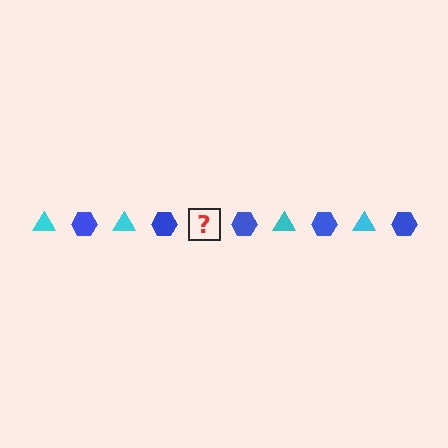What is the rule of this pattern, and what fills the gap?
The rule is that the pattern alternates between cyan triangle and blue hexagon. The gap should be filled with a cyan triangle.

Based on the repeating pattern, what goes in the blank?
The blank should be a cyan triangle.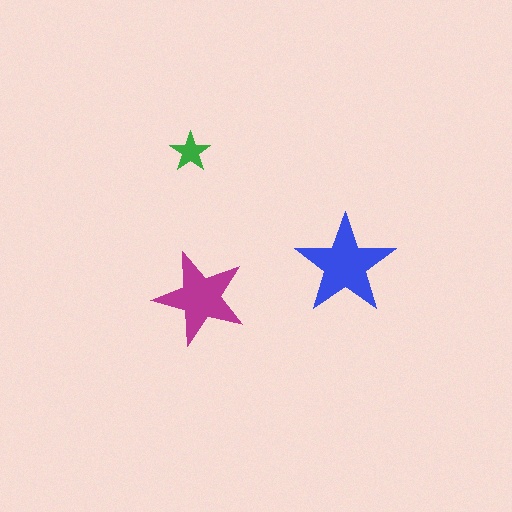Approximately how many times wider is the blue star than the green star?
About 2.5 times wider.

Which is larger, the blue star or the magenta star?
The blue one.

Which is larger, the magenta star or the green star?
The magenta one.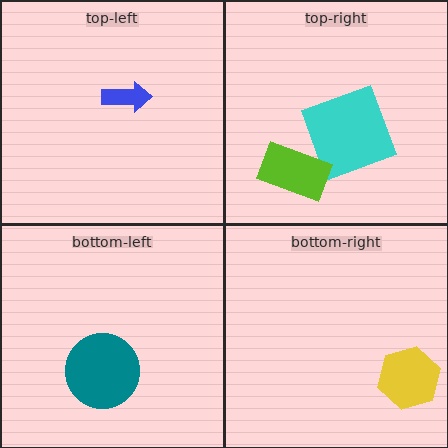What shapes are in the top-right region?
The cyan square, the lime rectangle.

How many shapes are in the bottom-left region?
1.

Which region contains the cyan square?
The top-right region.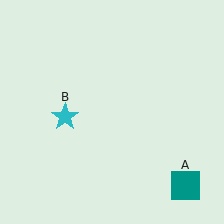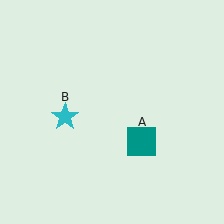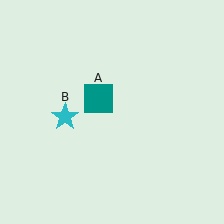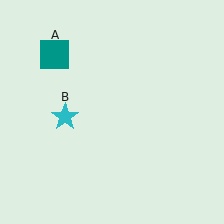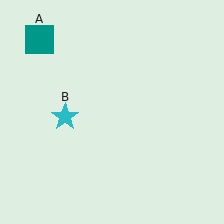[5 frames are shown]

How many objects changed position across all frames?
1 object changed position: teal square (object A).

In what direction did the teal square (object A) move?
The teal square (object A) moved up and to the left.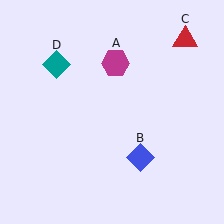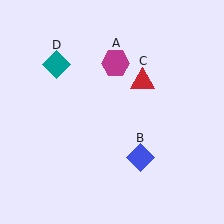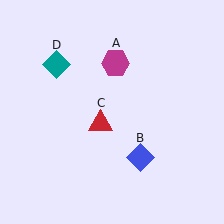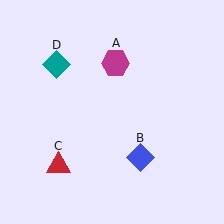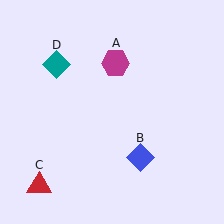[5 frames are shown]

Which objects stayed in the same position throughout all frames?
Magenta hexagon (object A) and blue diamond (object B) and teal diamond (object D) remained stationary.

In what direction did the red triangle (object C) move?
The red triangle (object C) moved down and to the left.